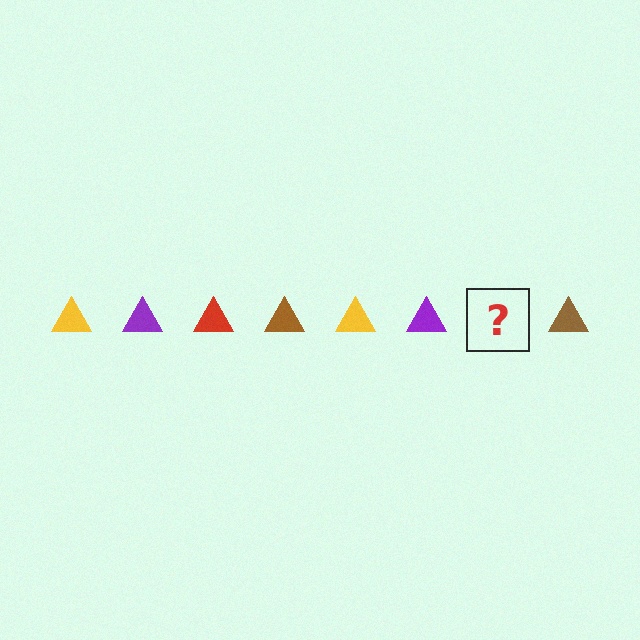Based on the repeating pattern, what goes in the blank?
The blank should be a red triangle.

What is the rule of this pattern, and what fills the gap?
The rule is that the pattern cycles through yellow, purple, red, brown triangles. The gap should be filled with a red triangle.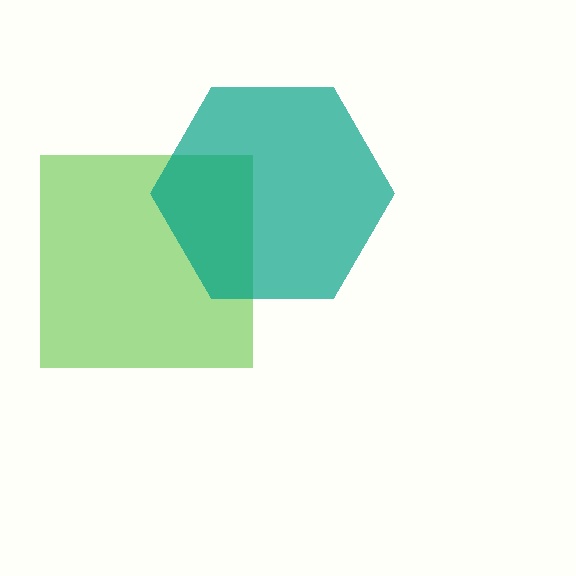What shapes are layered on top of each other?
The layered shapes are: a lime square, a teal hexagon.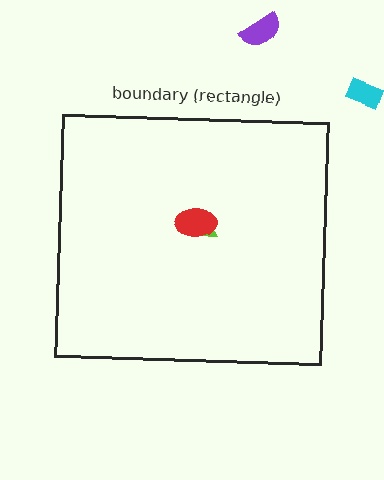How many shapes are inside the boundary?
2 inside, 2 outside.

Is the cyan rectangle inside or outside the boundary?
Outside.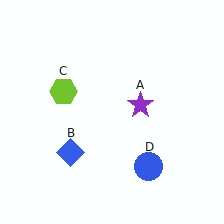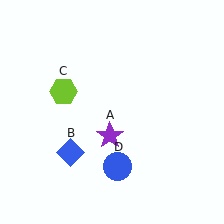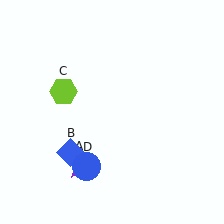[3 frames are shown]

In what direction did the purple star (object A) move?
The purple star (object A) moved down and to the left.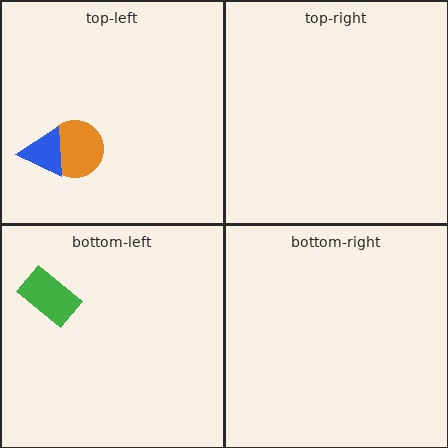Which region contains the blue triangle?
The top-left region.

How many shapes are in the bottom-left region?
1.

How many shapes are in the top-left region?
2.